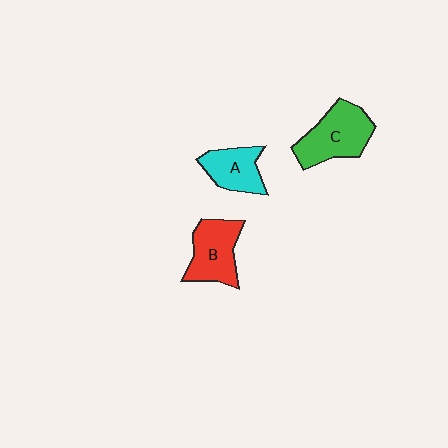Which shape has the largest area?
Shape C (green).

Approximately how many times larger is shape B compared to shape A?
Approximately 1.2 times.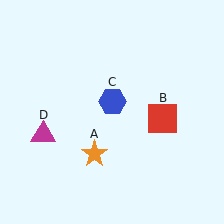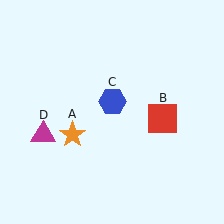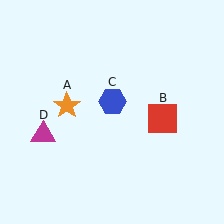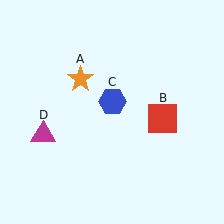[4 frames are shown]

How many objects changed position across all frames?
1 object changed position: orange star (object A).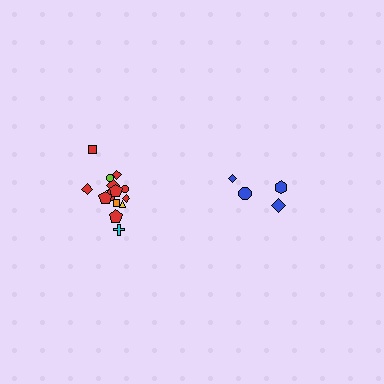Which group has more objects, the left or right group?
The left group.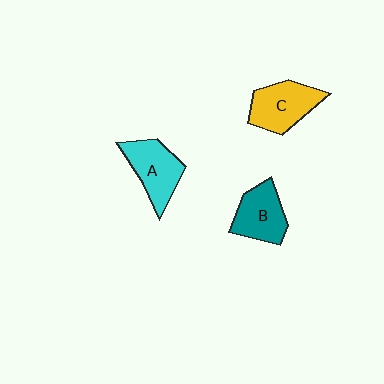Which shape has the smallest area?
Shape B (teal).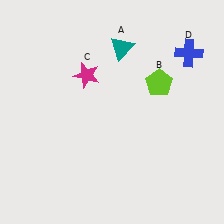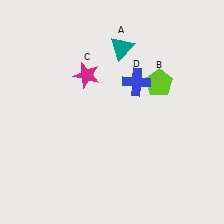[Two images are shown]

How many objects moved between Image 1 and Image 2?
1 object moved between the two images.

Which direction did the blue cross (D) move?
The blue cross (D) moved left.